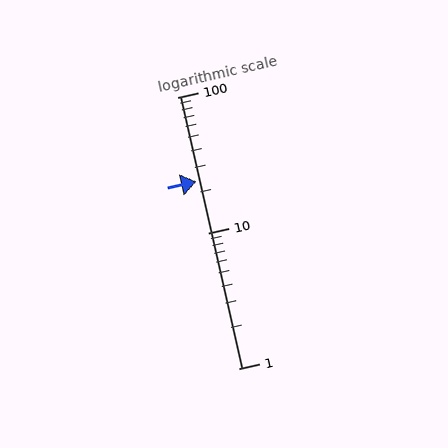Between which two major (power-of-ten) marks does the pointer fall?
The pointer is between 10 and 100.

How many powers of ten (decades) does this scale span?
The scale spans 2 decades, from 1 to 100.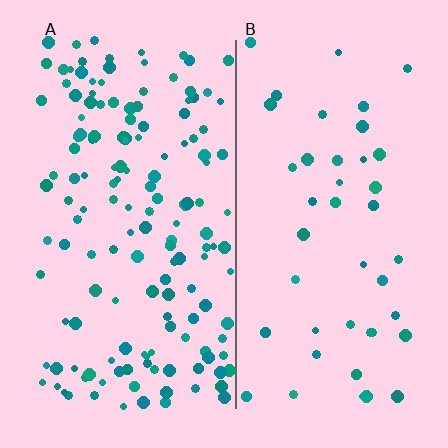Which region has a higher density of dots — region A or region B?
A (the left).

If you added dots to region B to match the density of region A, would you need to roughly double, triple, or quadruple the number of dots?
Approximately triple.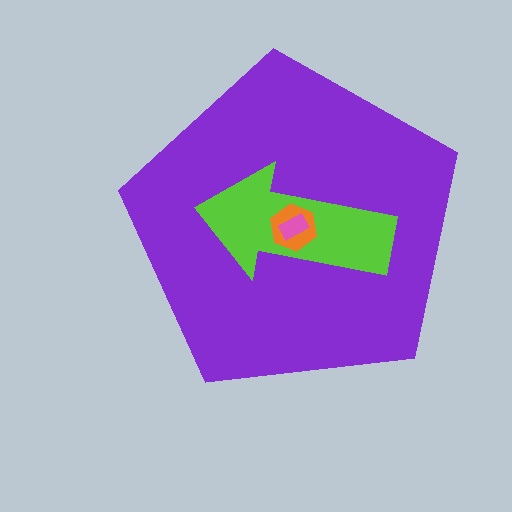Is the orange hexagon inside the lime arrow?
Yes.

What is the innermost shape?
The pink rectangle.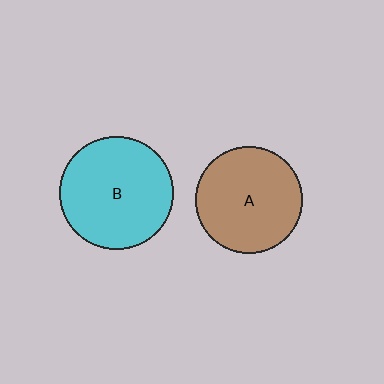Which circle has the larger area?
Circle B (cyan).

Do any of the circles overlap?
No, none of the circles overlap.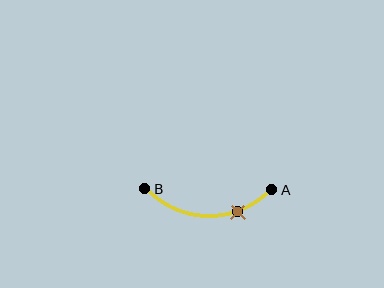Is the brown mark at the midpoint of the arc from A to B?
No. The brown mark lies on the arc but is closer to endpoint A. The arc midpoint would be at the point on the curve equidistant along the arc from both A and B.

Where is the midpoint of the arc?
The arc midpoint is the point on the curve farthest from the straight line joining A and B. It sits below that line.